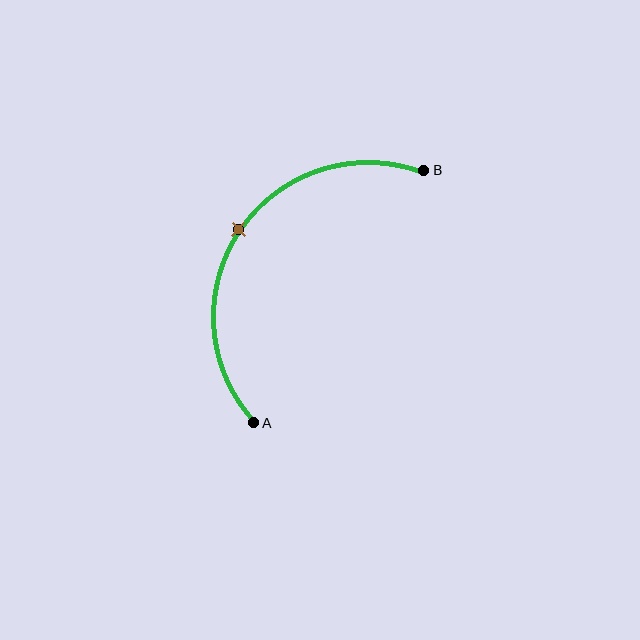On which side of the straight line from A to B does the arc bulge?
The arc bulges above and to the left of the straight line connecting A and B.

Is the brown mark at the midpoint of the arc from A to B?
Yes. The brown mark lies on the arc at equal arc-length from both A and B — it is the arc midpoint.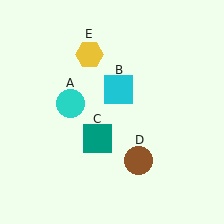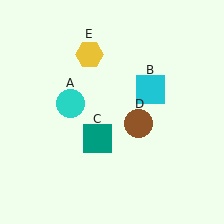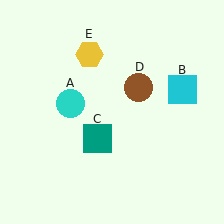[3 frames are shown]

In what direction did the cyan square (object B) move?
The cyan square (object B) moved right.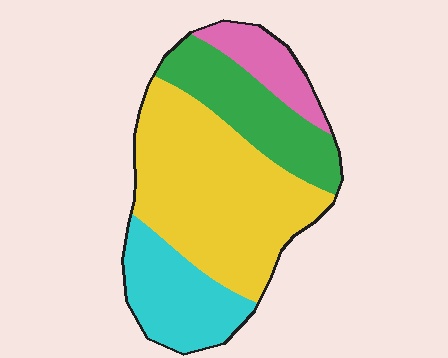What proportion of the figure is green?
Green covers 21% of the figure.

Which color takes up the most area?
Yellow, at roughly 50%.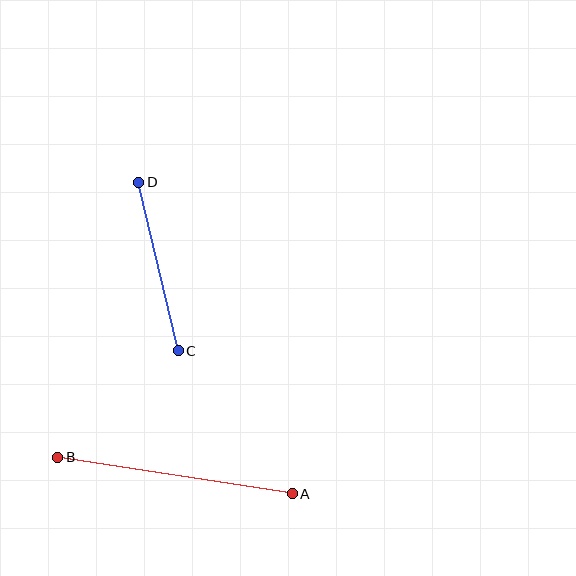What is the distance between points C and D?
The distance is approximately 173 pixels.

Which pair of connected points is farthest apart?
Points A and B are farthest apart.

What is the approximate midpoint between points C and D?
The midpoint is at approximately (158, 267) pixels.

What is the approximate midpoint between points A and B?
The midpoint is at approximately (175, 475) pixels.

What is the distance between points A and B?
The distance is approximately 238 pixels.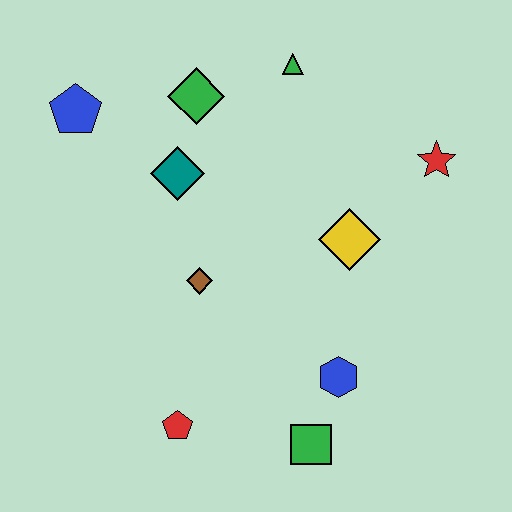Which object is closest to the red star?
The yellow diamond is closest to the red star.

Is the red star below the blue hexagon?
No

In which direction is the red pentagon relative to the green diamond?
The red pentagon is below the green diamond.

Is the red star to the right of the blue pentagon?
Yes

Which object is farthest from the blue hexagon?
The blue pentagon is farthest from the blue hexagon.